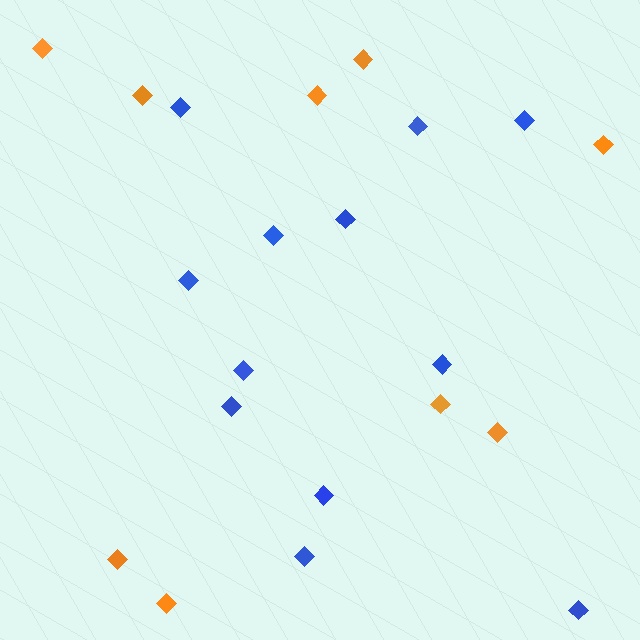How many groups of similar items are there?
There are 2 groups: one group of orange diamonds (9) and one group of blue diamonds (12).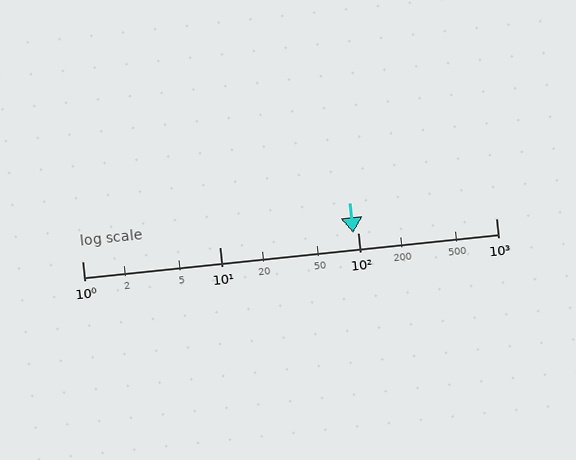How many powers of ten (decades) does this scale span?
The scale spans 3 decades, from 1 to 1000.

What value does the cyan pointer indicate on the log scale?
The pointer indicates approximately 92.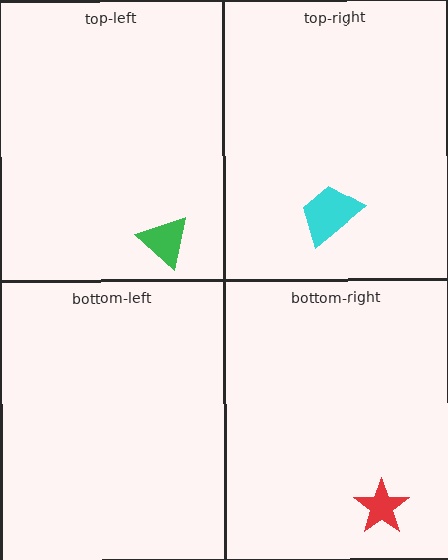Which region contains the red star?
The bottom-right region.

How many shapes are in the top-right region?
1.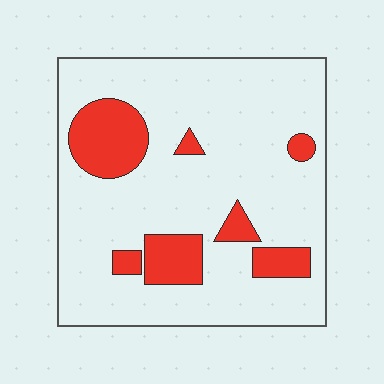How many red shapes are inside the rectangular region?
7.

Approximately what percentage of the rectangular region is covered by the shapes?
Approximately 20%.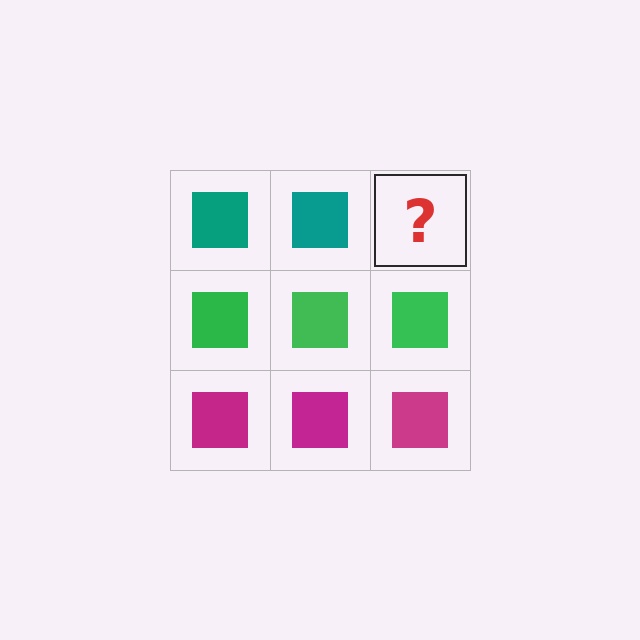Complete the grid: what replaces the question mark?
The question mark should be replaced with a teal square.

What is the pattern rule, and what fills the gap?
The rule is that each row has a consistent color. The gap should be filled with a teal square.